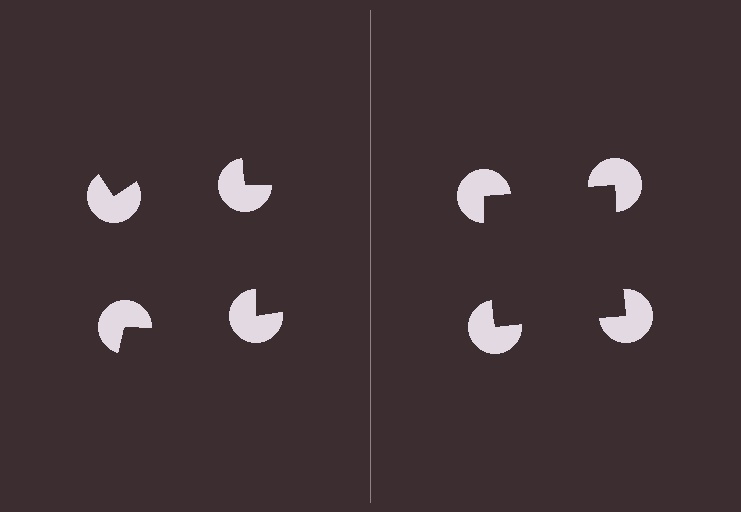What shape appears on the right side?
An illusory square.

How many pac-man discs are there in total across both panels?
8 — 4 on each side.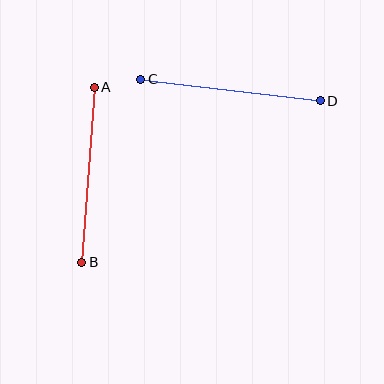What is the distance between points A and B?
The distance is approximately 176 pixels.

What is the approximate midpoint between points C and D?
The midpoint is at approximately (230, 90) pixels.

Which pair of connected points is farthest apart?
Points C and D are farthest apart.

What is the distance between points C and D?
The distance is approximately 180 pixels.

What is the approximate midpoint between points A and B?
The midpoint is at approximately (88, 175) pixels.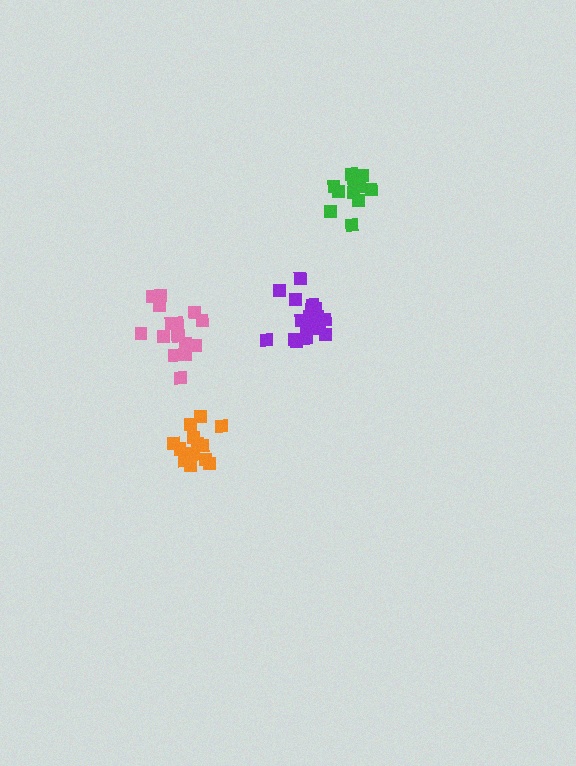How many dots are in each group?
Group 1: 17 dots, Group 2: 16 dots, Group 3: 11 dots, Group 4: 14 dots (58 total).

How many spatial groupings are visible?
There are 4 spatial groupings.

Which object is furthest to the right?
The green cluster is rightmost.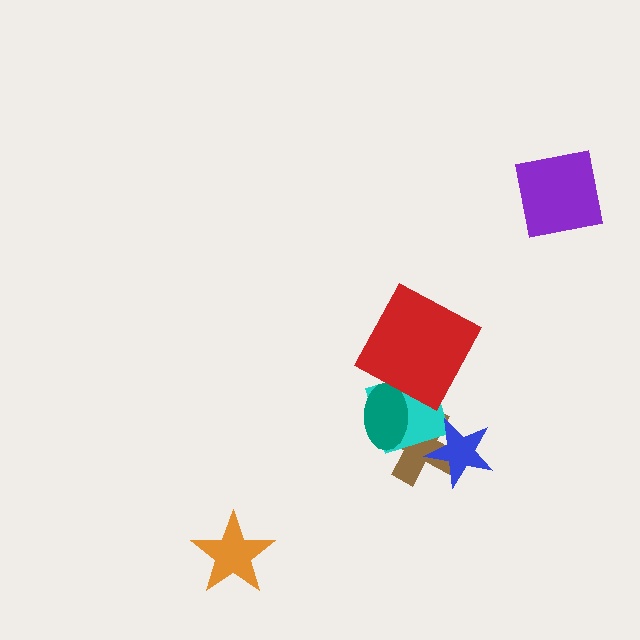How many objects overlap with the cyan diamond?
4 objects overlap with the cyan diamond.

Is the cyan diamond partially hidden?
Yes, it is partially covered by another shape.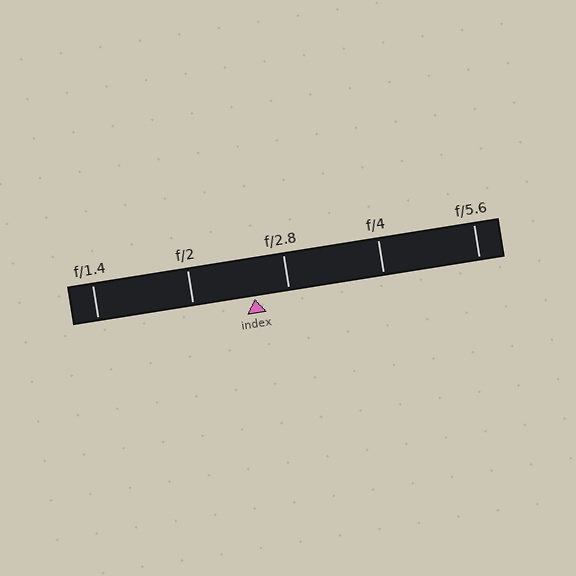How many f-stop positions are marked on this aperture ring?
There are 5 f-stop positions marked.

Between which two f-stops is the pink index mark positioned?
The index mark is between f/2 and f/2.8.